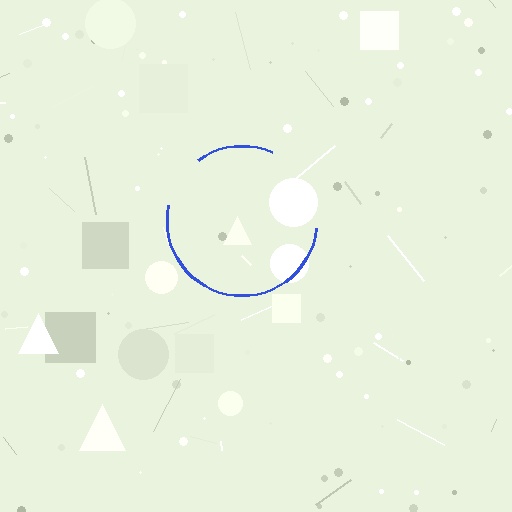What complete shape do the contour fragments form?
The contour fragments form a circle.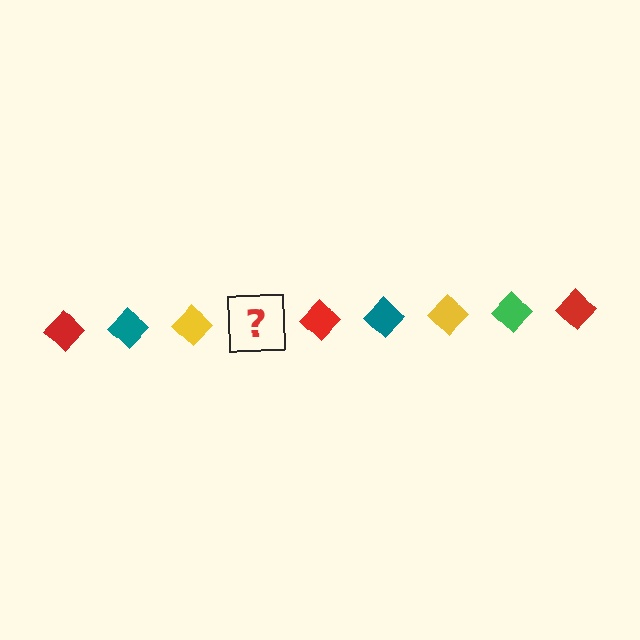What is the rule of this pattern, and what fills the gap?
The rule is that the pattern cycles through red, teal, yellow, green diamonds. The gap should be filled with a green diamond.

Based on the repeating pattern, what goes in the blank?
The blank should be a green diamond.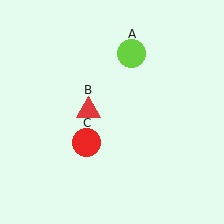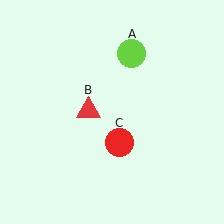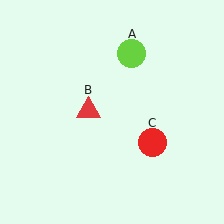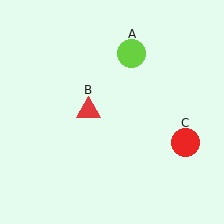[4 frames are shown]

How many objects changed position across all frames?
1 object changed position: red circle (object C).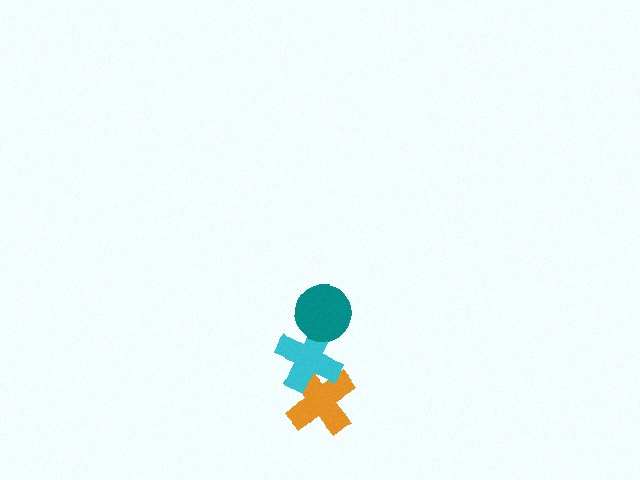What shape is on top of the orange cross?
The cyan cross is on top of the orange cross.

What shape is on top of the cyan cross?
The teal circle is on top of the cyan cross.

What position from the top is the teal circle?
The teal circle is 1st from the top.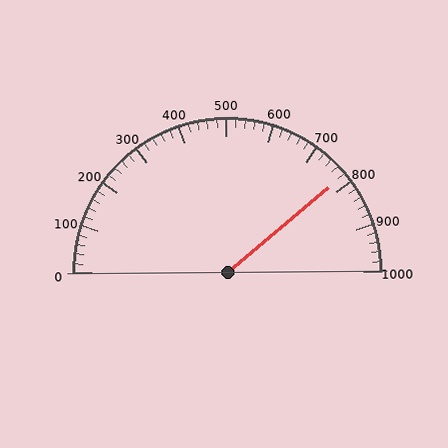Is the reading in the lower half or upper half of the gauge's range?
The reading is in the upper half of the range (0 to 1000).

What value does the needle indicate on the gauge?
The needle indicates approximately 780.